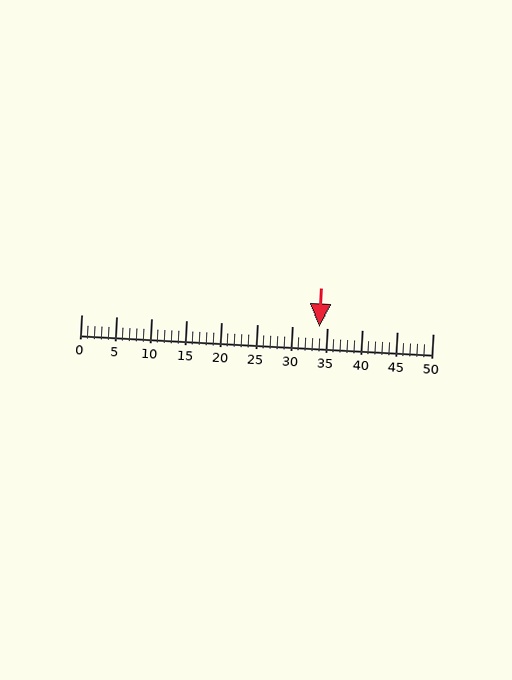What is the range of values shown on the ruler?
The ruler shows values from 0 to 50.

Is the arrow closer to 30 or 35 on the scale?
The arrow is closer to 35.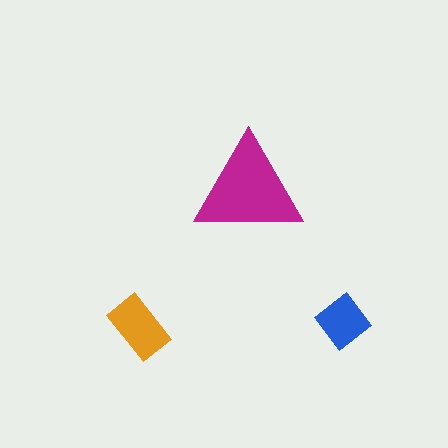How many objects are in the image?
There are 3 objects in the image.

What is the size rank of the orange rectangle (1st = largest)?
2nd.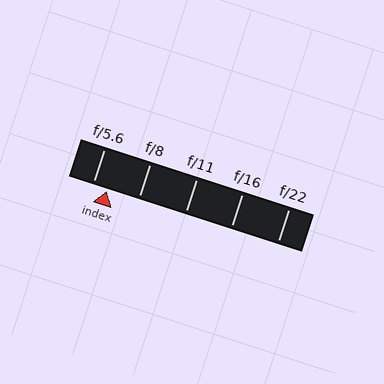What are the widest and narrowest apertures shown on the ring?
The widest aperture shown is f/5.6 and the narrowest is f/22.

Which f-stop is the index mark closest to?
The index mark is closest to f/5.6.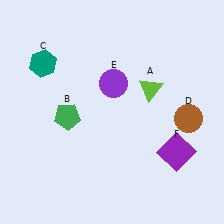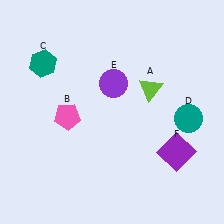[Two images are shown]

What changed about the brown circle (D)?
In Image 1, D is brown. In Image 2, it changed to teal.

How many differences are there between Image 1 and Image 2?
There are 2 differences between the two images.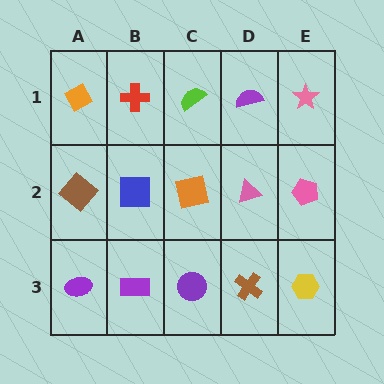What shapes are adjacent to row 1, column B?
A blue square (row 2, column B), an orange diamond (row 1, column A), a lime semicircle (row 1, column C).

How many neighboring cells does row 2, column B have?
4.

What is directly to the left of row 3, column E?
A brown cross.